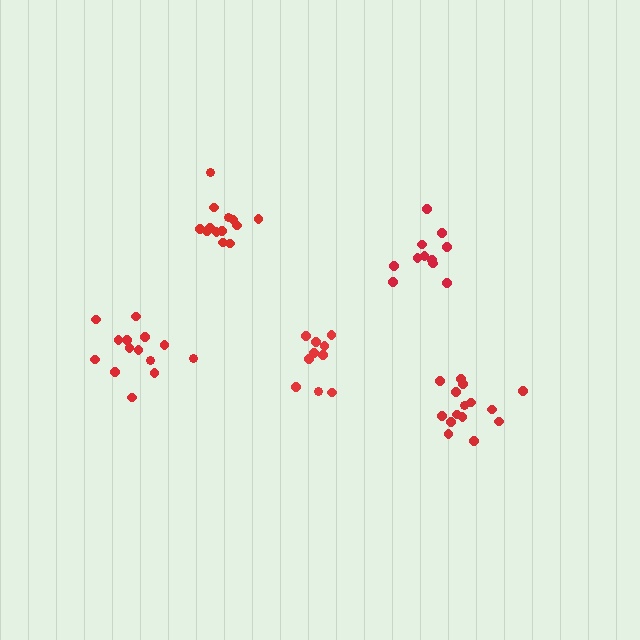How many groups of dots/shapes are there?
There are 5 groups.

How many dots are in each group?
Group 1: 14 dots, Group 2: 15 dots, Group 3: 11 dots, Group 4: 10 dots, Group 5: 14 dots (64 total).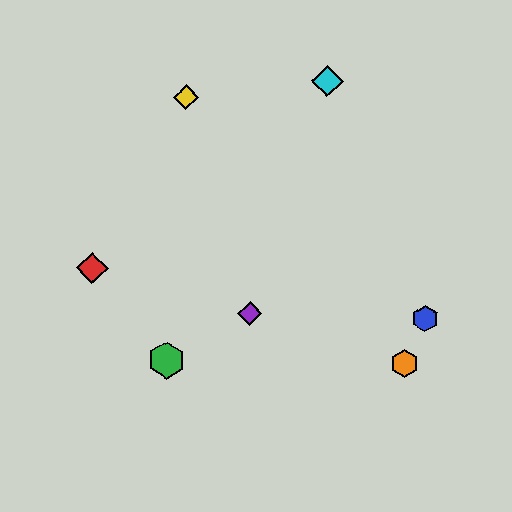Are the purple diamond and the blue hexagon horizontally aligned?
Yes, both are at y≈314.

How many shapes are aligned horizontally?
2 shapes (the blue hexagon, the purple diamond) are aligned horizontally.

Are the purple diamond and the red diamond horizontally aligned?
No, the purple diamond is at y≈314 and the red diamond is at y≈268.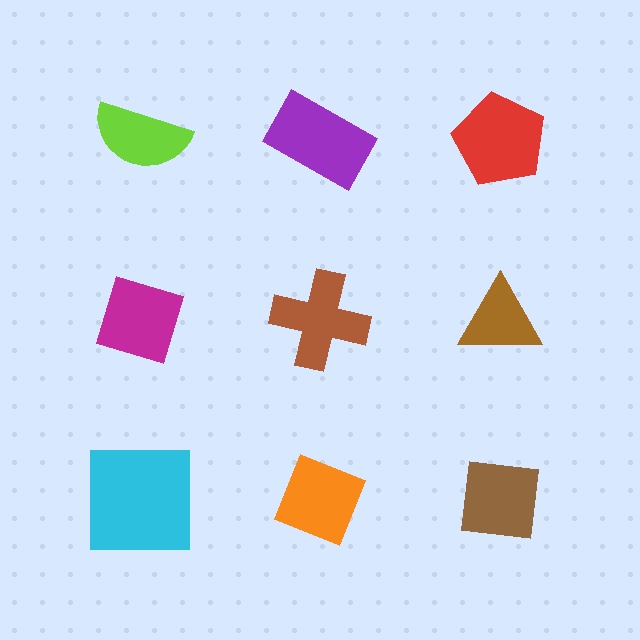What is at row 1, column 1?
A lime semicircle.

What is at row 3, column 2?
An orange diamond.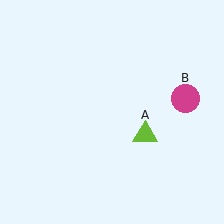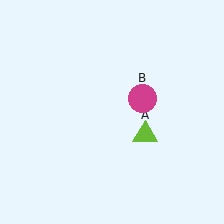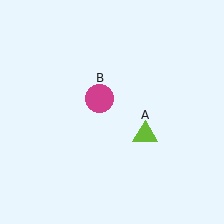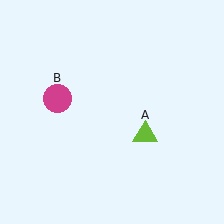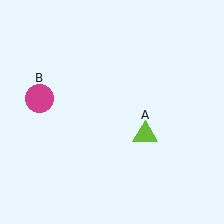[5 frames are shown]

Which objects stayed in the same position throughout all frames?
Lime triangle (object A) remained stationary.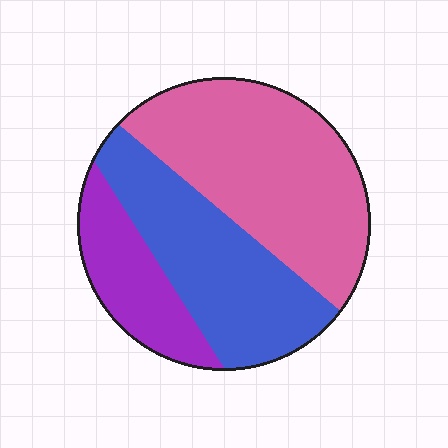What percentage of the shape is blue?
Blue covers roughly 35% of the shape.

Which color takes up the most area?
Pink, at roughly 45%.